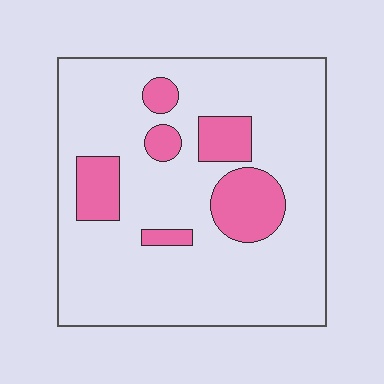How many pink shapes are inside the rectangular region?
6.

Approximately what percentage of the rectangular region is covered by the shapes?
Approximately 20%.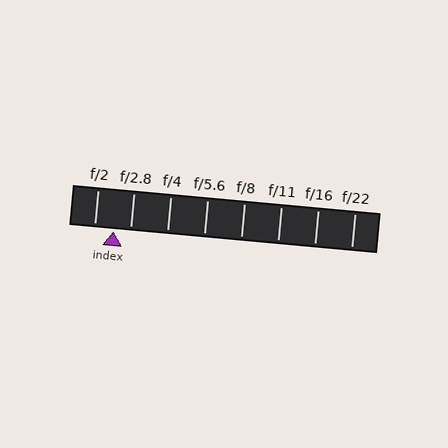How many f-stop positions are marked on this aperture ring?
There are 8 f-stop positions marked.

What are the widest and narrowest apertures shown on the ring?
The widest aperture shown is f/2 and the narrowest is f/22.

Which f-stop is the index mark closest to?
The index mark is closest to f/2.8.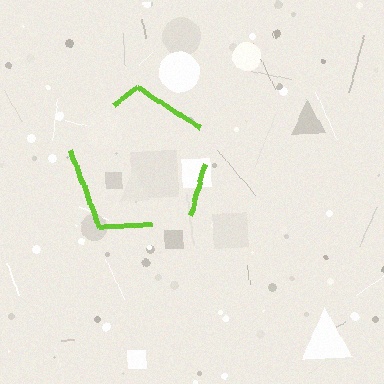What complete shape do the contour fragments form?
The contour fragments form a pentagon.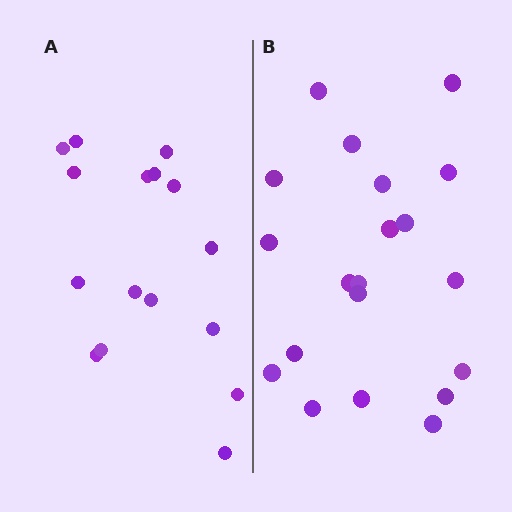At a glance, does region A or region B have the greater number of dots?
Region B (the right region) has more dots.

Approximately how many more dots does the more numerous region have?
Region B has about 4 more dots than region A.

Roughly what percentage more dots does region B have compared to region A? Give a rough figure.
About 25% more.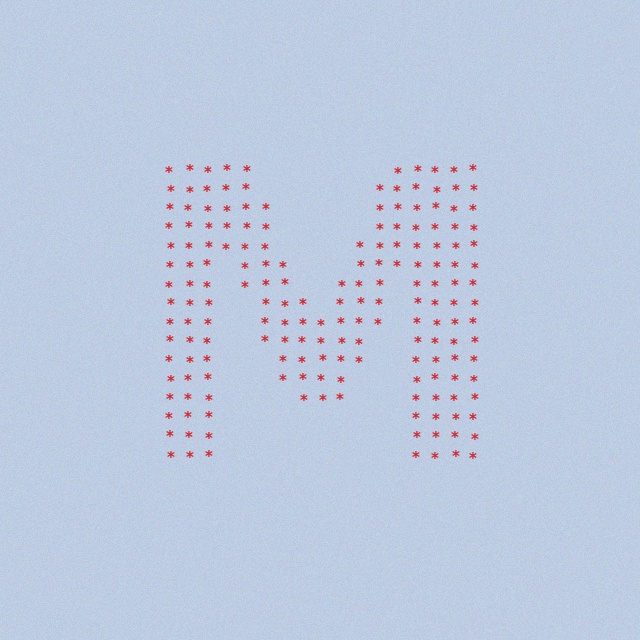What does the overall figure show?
The overall figure shows the letter M.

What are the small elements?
The small elements are asterisks.